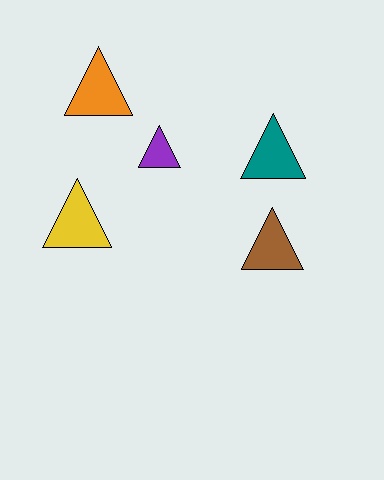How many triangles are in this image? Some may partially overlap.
There are 5 triangles.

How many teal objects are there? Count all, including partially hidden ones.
There is 1 teal object.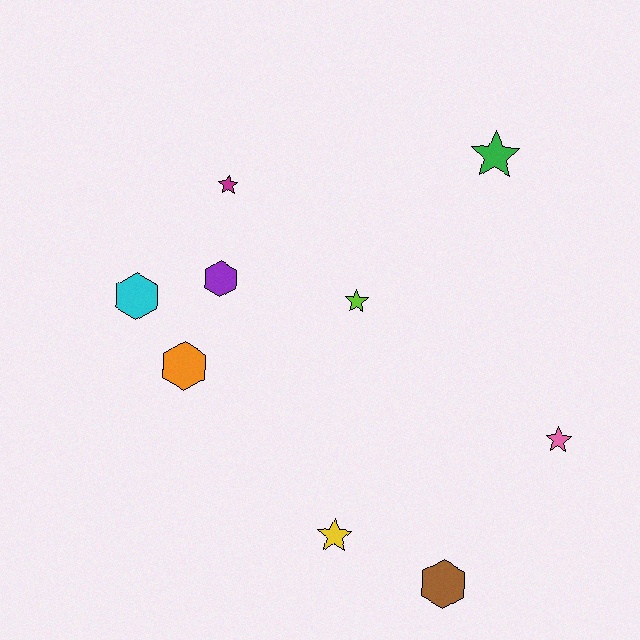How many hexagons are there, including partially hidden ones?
There are 4 hexagons.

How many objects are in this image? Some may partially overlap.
There are 9 objects.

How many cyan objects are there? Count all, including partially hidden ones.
There is 1 cyan object.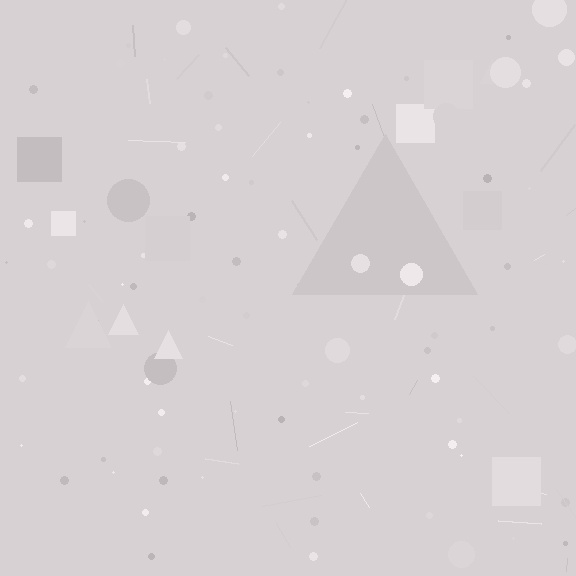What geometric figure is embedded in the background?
A triangle is embedded in the background.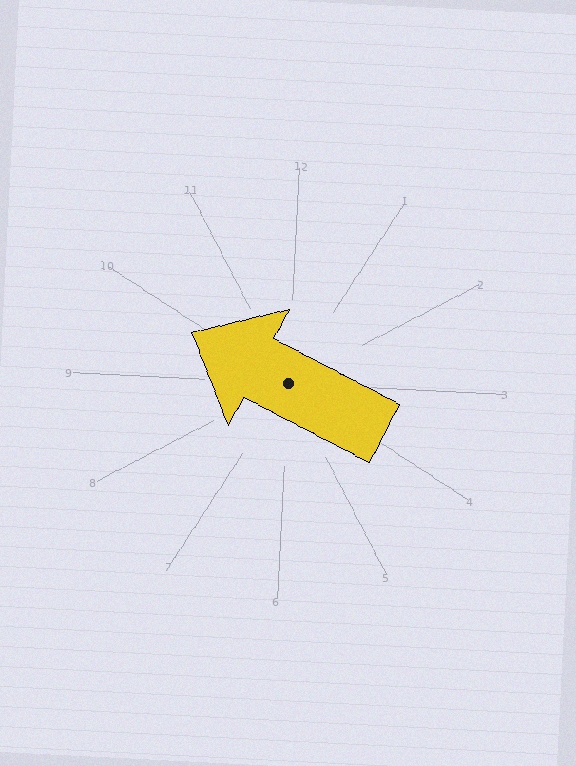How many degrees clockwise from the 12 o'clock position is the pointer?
Approximately 295 degrees.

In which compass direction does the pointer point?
Northwest.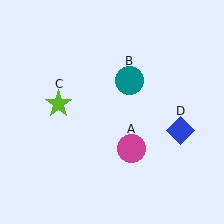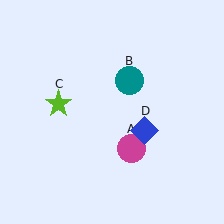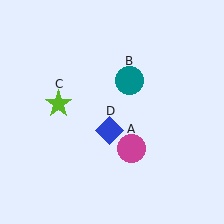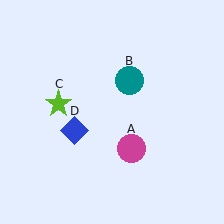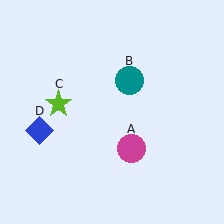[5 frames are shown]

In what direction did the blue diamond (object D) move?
The blue diamond (object D) moved left.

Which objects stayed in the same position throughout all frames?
Magenta circle (object A) and teal circle (object B) and lime star (object C) remained stationary.